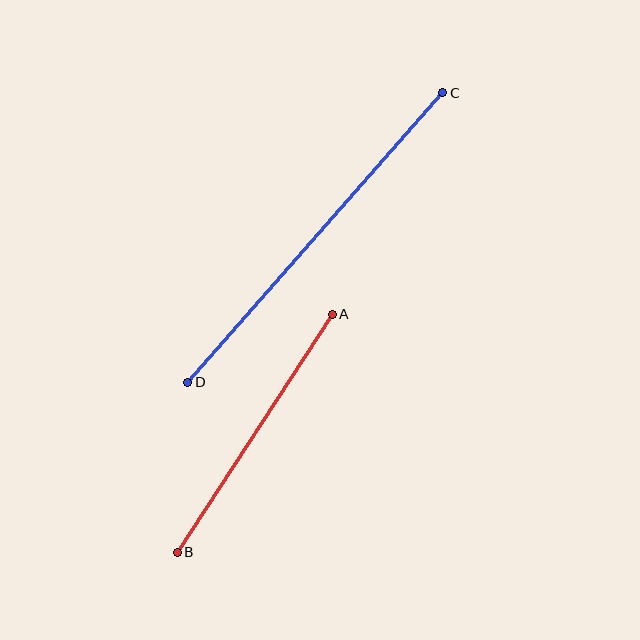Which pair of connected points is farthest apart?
Points C and D are farthest apart.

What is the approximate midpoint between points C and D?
The midpoint is at approximately (315, 237) pixels.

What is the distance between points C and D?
The distance is approximately 385 pixels.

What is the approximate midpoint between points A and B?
The midpoint is at approximately (255, 433) pixels.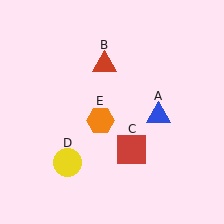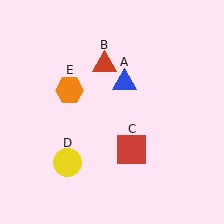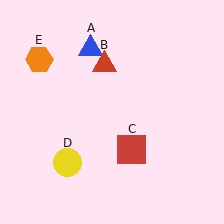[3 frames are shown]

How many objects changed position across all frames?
2 objects changed position: blue triangle (object A), orange hexagon (object E).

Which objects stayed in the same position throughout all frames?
Red triangle (object B) and red square (object C) and yellow circle (object D) remained stationary.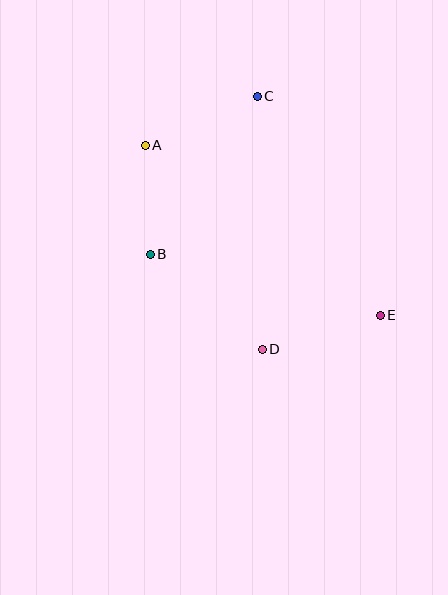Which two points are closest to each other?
Points A and B are closest to each other.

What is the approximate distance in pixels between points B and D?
The distance between B and D is approximately 147 pixels.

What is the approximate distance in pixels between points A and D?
The distance between A and D is approximately 235 pixels.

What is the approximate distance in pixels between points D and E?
The distance between D and E is approximately 123 pixels.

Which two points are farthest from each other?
Points A and E are farthest from each other.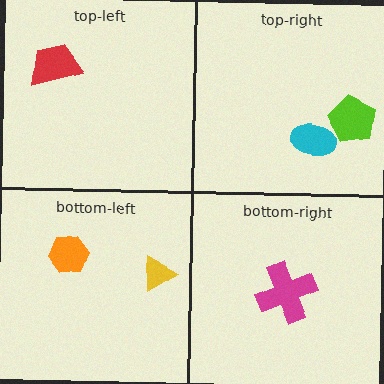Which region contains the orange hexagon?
The bottom-left region.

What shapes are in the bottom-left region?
The yellow triangle, the orange hexagon.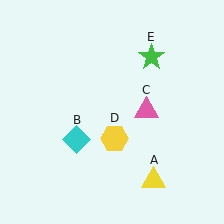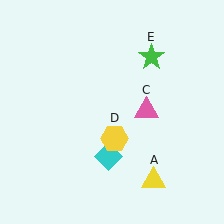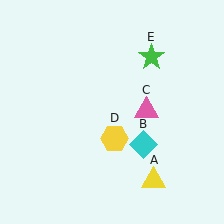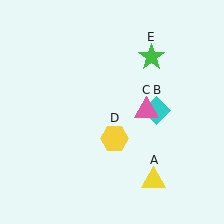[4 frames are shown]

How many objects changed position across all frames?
1 object changed position: cyan diamond (object B).